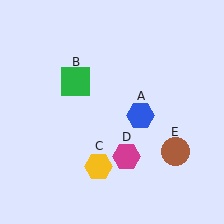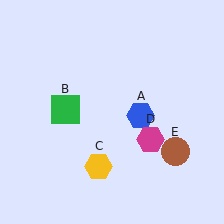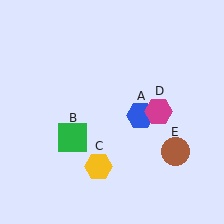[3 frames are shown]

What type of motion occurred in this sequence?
The green square (object B), magenta hexagon (object D) rotated counterclockwise around the center of the scene.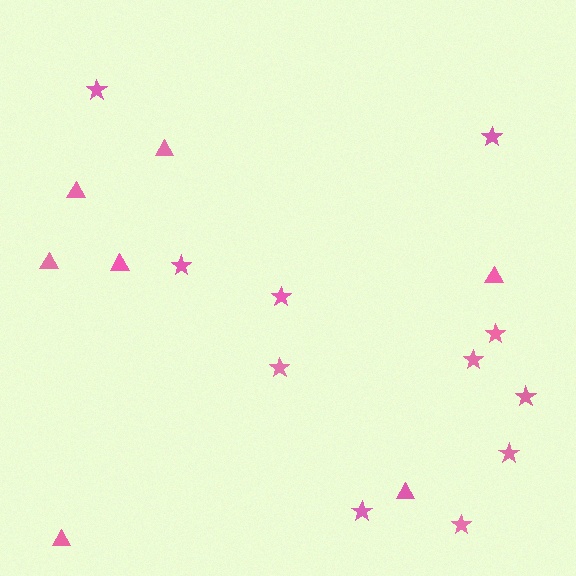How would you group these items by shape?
There are 2 groups: one group of triangles (7) and one group of stars (11).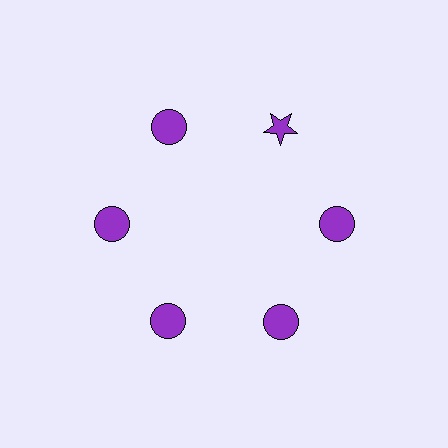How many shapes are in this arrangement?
There are 6 shapes arranged in a ring pattern.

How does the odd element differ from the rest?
It has a different shape: star instead of circle.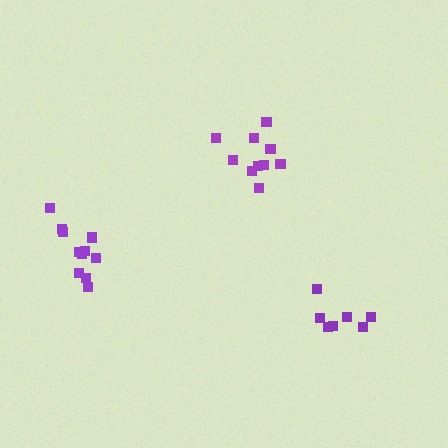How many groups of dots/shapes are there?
There are 3 groups.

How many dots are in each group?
Group 1: 11 dots, Group 2: 7 dots, Group 3: 10 dots (28 total).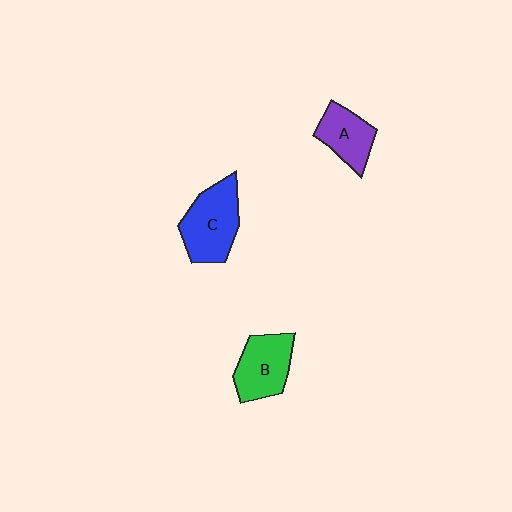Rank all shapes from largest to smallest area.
From largest to smallest: C (blue), B (green), A (purple).